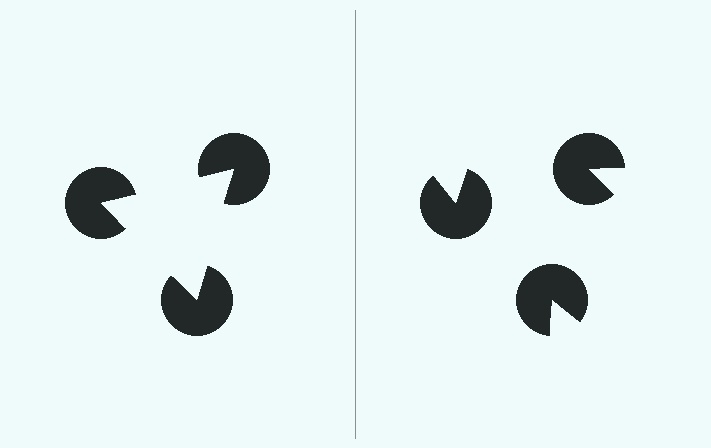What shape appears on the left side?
An illusory triangle.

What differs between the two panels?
The pac-man discs are positioned identically on both sides; only the wedge orientations differ. On the left they align to a triangle; on the right they are misaligned.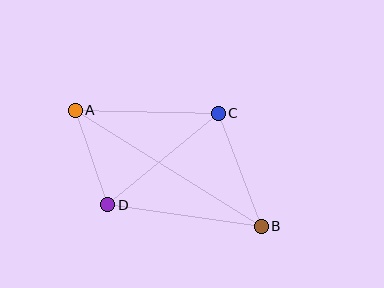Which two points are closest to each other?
Points A and D are closest to each other.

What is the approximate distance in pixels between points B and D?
The distance between B and D is approximately 155 pixels.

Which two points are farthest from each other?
Points A and B are farthest from each other.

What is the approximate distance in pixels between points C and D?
The distance between C and D is approximately 144 pixels.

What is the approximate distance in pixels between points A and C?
The distance between A and C is approximately 143 pixels.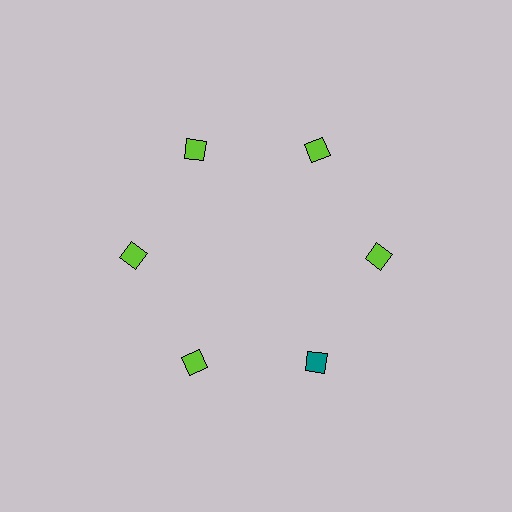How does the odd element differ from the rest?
It has a different color: teal instead of lime.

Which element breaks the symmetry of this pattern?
The teal diamond at roughly the 5 o'clock position breaks the symmetry. All other shapes are lime diamonds.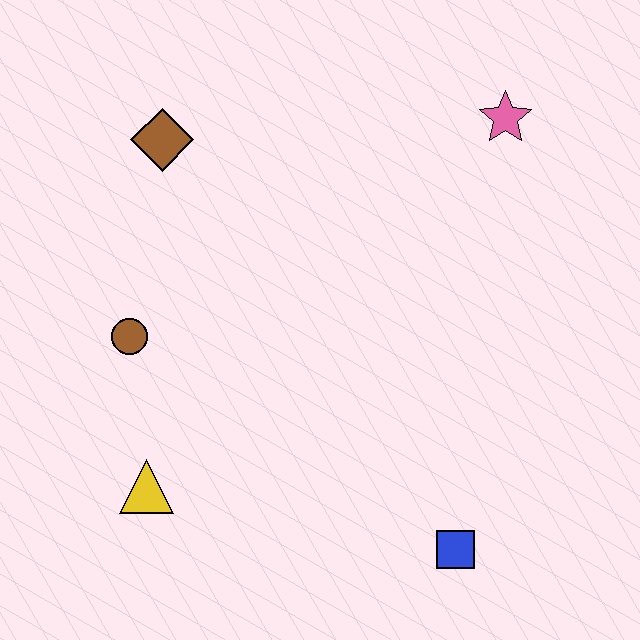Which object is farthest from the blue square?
The brown diamond is farthest from the blue square.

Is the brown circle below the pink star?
Yes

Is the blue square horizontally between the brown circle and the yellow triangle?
No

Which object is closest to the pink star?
The brown diamond is closest to the pink star.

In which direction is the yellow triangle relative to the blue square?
The yellow triangle is to the left of the blue square.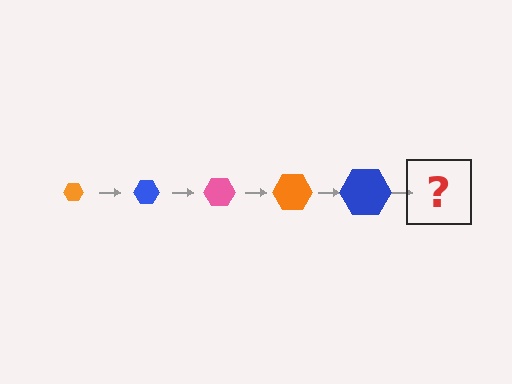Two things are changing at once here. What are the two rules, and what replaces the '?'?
The two rules are that the hexagon grows larger each step and the color cycles through orange, blue, and pink. The '?' should be a pink hexagon, larger than the previous one.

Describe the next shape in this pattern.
It should be a pink hexagon, larger than the previous one.